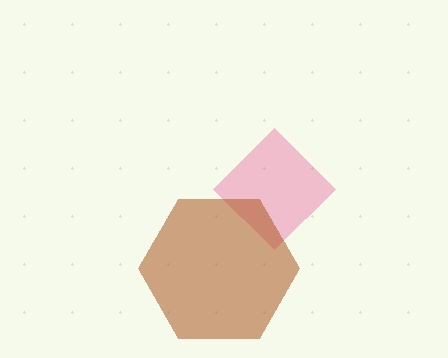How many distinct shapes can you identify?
There are 2 distinct shapes: a pink diamond, a brown hexagon.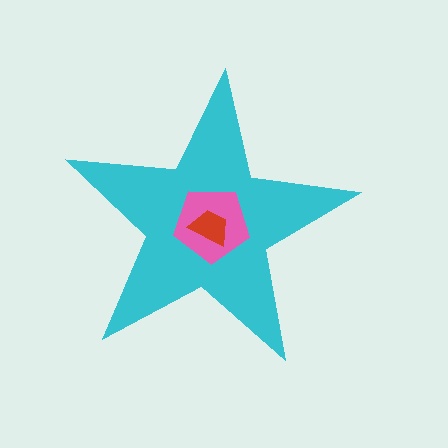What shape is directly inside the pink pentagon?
The red trapezoid.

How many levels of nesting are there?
3.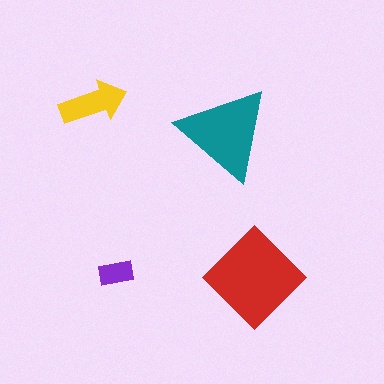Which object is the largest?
The red diamond.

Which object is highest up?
The yellow arrow is topmost.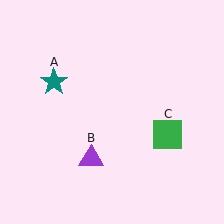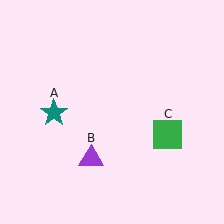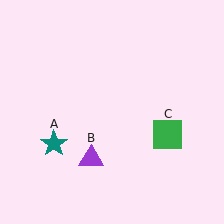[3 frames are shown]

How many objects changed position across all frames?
1 object changed position: teal star (object A).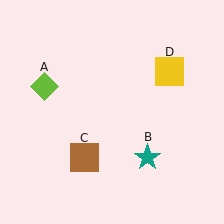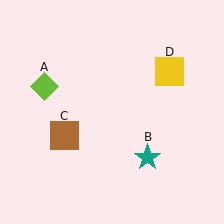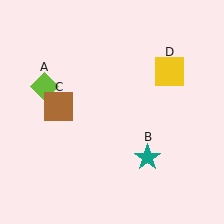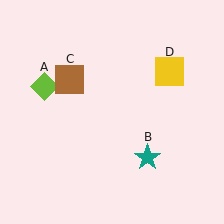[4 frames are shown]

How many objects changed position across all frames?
1 object changed position: brown square (object C).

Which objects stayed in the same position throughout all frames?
Lime diamond (object A) and teal star (object B) and yellow square (object D) remained stationary.